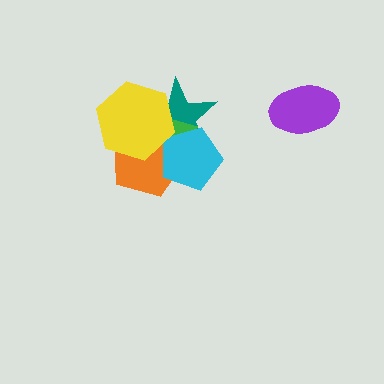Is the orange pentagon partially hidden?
Yes, it is partially covered by another shape.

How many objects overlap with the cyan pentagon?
3 objects overlap with the cyan pentagon.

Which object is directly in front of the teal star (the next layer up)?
The green diamond is directly in front of the teal star.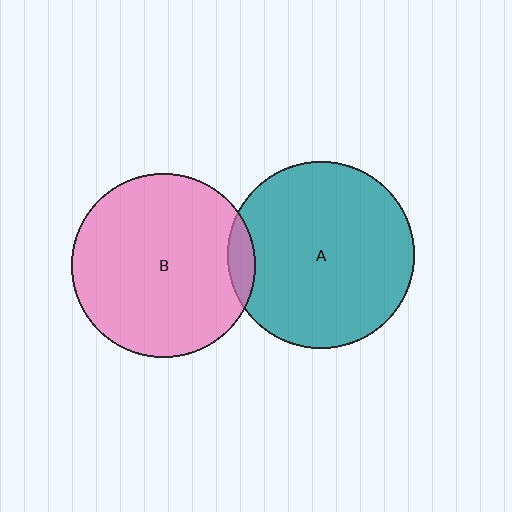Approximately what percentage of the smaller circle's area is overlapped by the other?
Approximately 5%.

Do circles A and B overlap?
Yes.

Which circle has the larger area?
Circle A (teal).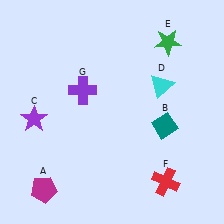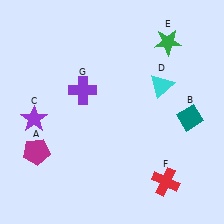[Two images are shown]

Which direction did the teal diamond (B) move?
The teal diamond (B) moved right.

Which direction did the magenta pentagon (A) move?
The magenta pentagon (A) moved up.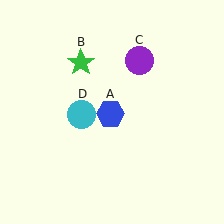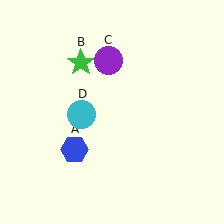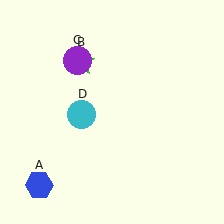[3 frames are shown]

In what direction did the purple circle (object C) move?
The purple circle (object C) moved left.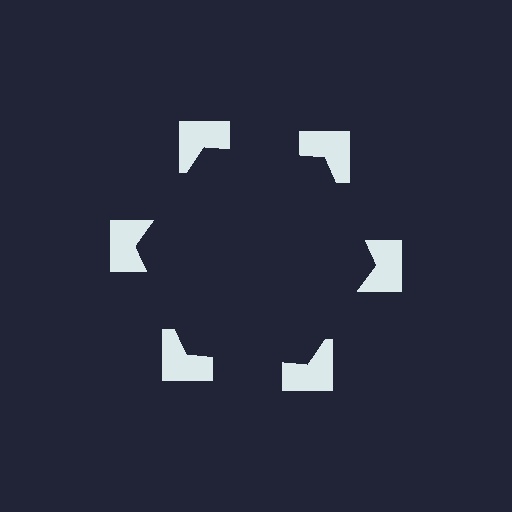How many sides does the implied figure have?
6 sides.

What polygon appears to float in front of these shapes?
An illusory hexagon — its edges are inferred from the aligned wedge cuts in the notched squares, not physically drawn.